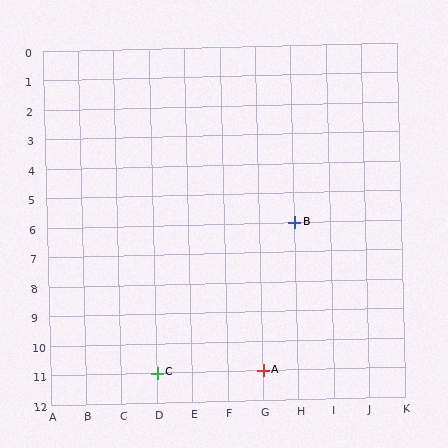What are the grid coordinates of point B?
Point B is at grid coordinates (H, 6).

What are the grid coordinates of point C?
Point C is at grid coordinates (D, 11).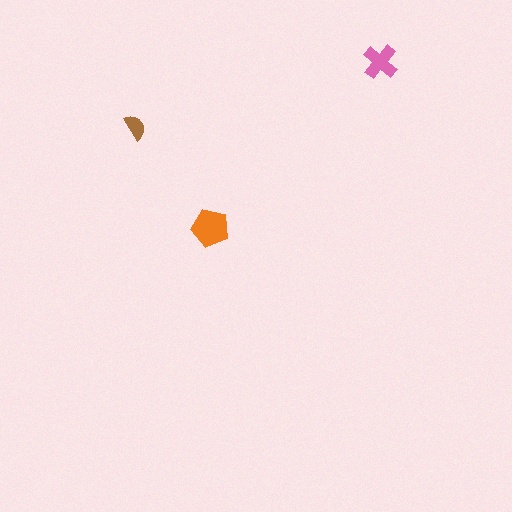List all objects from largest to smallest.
The orange pentagon, the pink cross, the brown semicircle.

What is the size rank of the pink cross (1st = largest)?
2nd.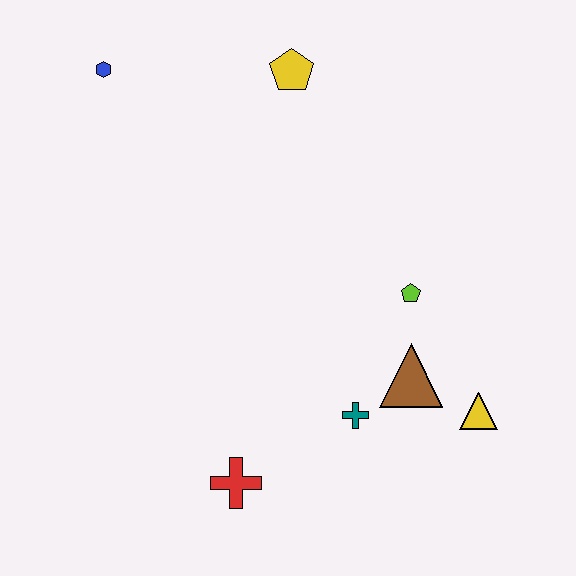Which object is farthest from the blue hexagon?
The yellow triangle is farthest from the blue hexagon.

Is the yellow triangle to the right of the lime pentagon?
Yes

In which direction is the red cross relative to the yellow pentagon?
The red cross is below the yellow pentagon.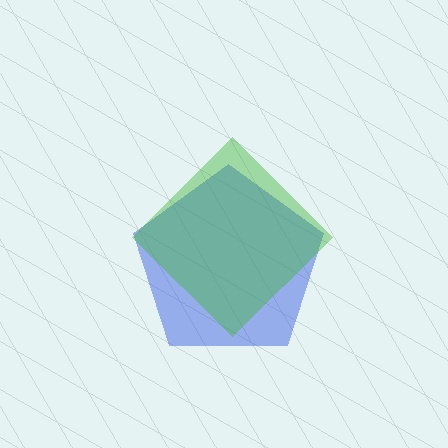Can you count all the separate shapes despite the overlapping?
Yes, there are 2 separate shapes.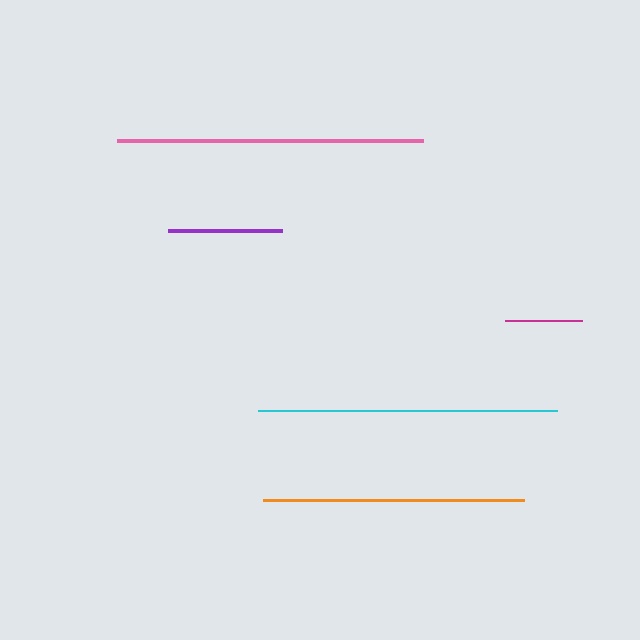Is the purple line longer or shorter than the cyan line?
The cyan line is longer than the purple line.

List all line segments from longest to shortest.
From longest to shortest: pink, cyan, orange, purple, magenta.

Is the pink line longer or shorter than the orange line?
The pink line is longer than the orange line.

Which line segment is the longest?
The pink line is the longest at approximately 305 pixels.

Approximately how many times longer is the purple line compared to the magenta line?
The purple line is approximately 1.5 times the length of the magenta line.